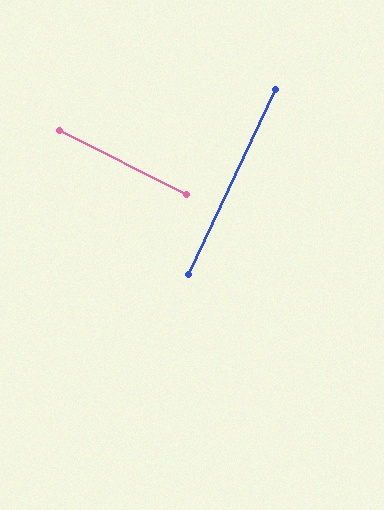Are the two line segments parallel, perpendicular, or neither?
Perpendicular — they meet at approximately 88°.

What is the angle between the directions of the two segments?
Approximately 88 degrees.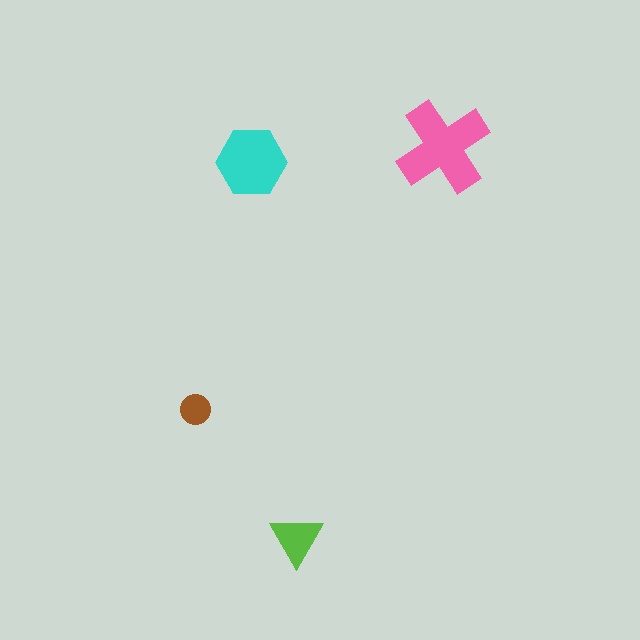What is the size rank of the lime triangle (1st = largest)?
3rd.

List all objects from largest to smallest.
The pink cross, the cyan hexagon, the lime triangle, the brown circle.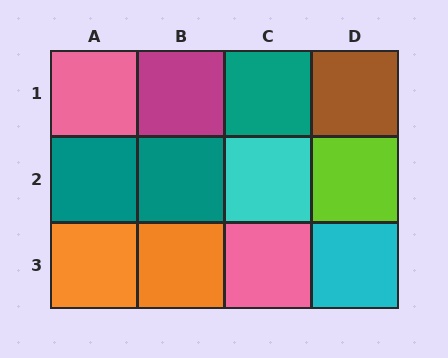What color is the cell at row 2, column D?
Lime.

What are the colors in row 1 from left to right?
Pink, magenta, teal, brown.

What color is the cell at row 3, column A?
Orange.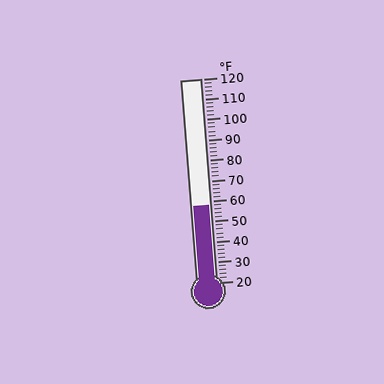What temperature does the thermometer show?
The thermometer shows approximately 58°F.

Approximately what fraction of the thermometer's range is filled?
The thermometer is filled to approximately 40% of its range.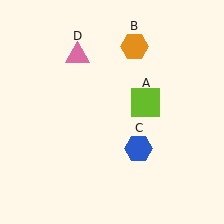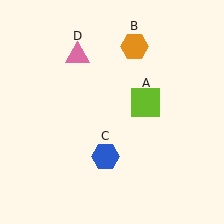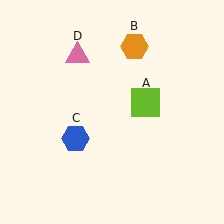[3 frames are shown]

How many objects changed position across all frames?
1 object changed position: blue hexagon (object C).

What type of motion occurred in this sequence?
The blue hexagon (object C) rotated clockwise around the center of the scene.